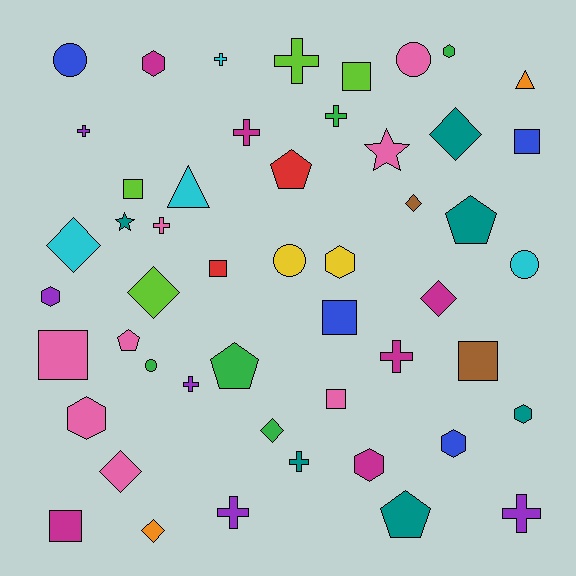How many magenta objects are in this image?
There are 6 magenta objects.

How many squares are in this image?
There are 9 squares.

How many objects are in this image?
There are 50 objects.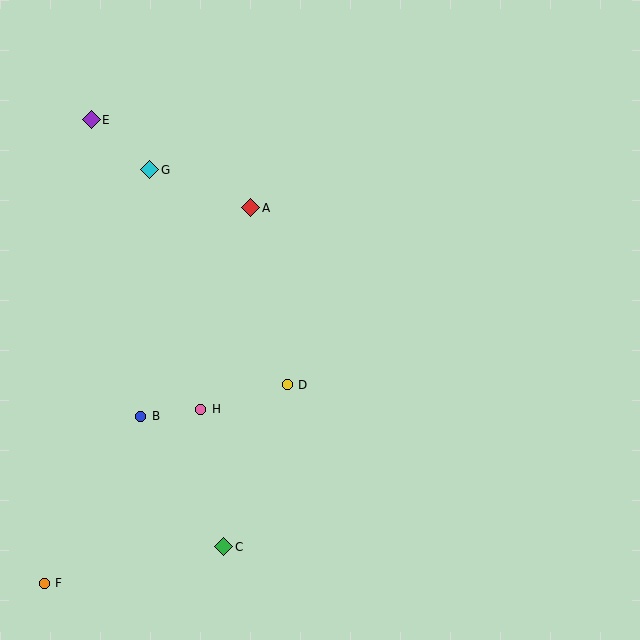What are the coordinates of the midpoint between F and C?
The midpoint between F and C is at (134, 565).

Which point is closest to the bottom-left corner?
Point F is closest to the bottom-left corner.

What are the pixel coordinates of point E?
Point E is at (91, 120).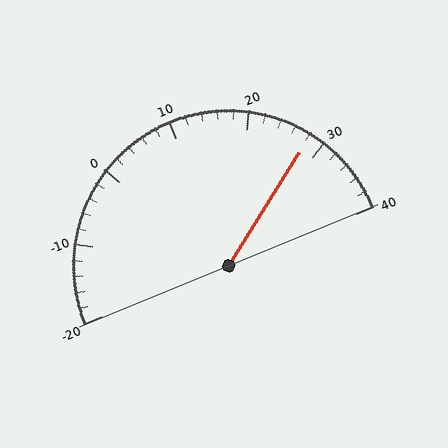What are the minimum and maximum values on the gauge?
The gauge ranges from -20 to 40.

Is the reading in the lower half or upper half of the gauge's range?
The reading is in the upper half of the range (-20 to 40).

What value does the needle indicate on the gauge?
The needle indicates approximately 28.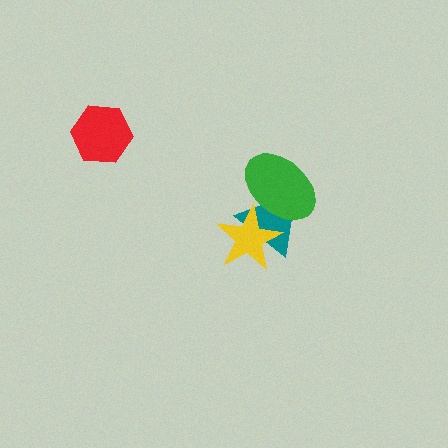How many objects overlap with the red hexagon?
0 objects overlap with the red hexagon.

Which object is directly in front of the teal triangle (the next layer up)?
The yellow star is directly in front of the teal triangle.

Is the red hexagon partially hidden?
No, no other shape covers it.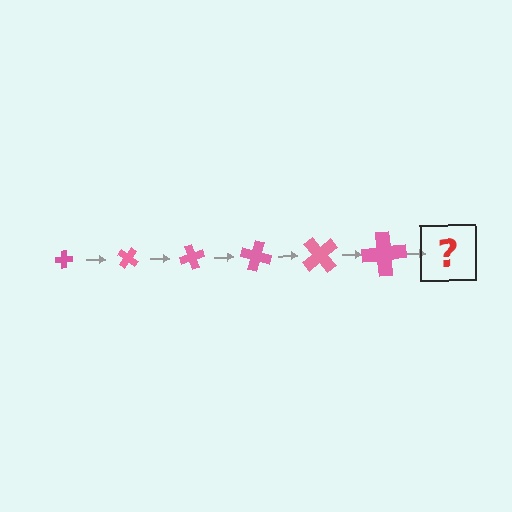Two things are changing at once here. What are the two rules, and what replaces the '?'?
The two rules are that the cross grows larger each step and it rotates 35 degrees each step. The '?' should be a cross, larger than the previous one and rotated 210 degrees from the start.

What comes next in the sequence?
The next element should be a cross, larger than the previous one and rotated 210 degrees from the start.